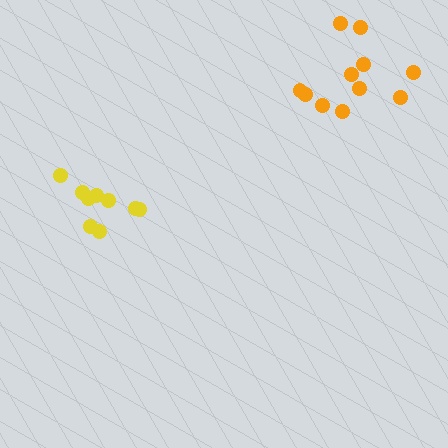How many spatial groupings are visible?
There are 2 spatial groupings.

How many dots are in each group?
Group 1: 11 dots, Group 2: 9 dots (20 total).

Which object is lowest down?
The yellow cluster is bottommost.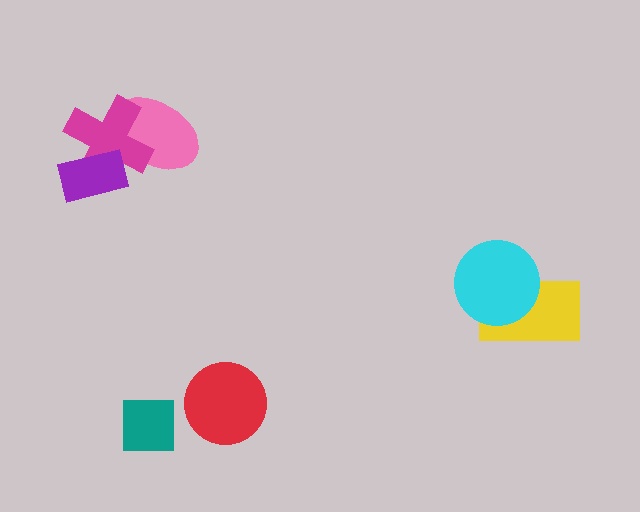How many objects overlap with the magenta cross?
2 objects overlap with the magenta cross.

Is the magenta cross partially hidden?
Yes, it is partially covered by another shape.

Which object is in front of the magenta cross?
The purple rectangle is in front of the magenta cross.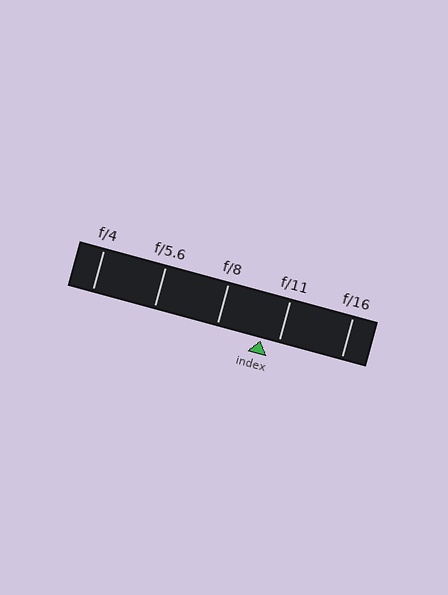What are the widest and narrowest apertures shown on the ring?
The widest aperture shown is f/4 and the narrowest is f/16.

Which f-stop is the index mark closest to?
The index mark is closest to f/11.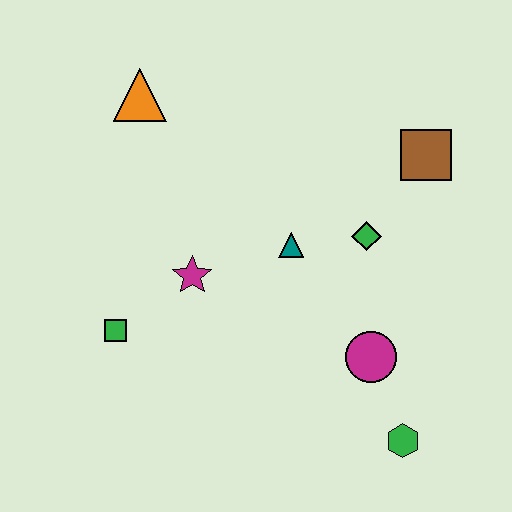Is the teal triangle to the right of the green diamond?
No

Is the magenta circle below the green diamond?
Yes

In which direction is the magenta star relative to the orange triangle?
The magenta star is below the orange triangle.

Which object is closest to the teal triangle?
The green diamond is closest to the teal triangle.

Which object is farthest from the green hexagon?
The orange triangle is farthest from the green hexagon.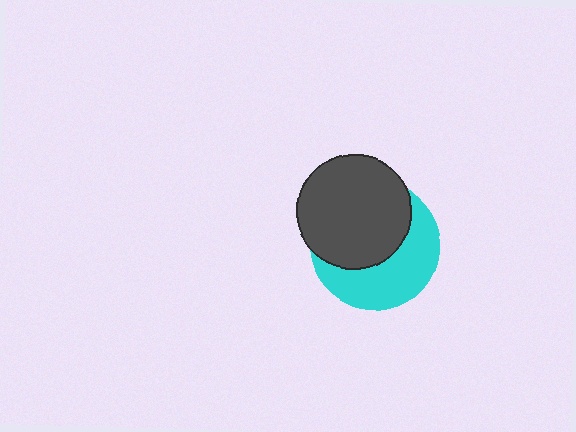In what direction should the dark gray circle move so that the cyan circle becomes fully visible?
The dark gray circle should move toward the upper-left. That is the shortest direction to clear the overlap and leave the cyan circle fully visible.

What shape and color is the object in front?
The object in front is a dark gray circle.